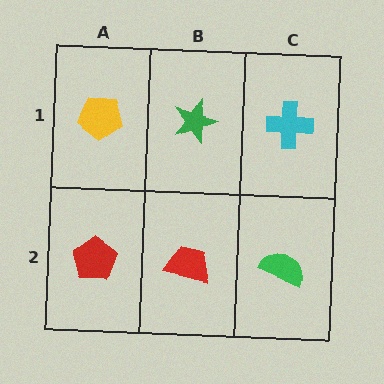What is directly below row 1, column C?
A green semicircle.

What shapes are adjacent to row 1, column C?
A green semicircle (row 2, column C), a green star (row 1, column B).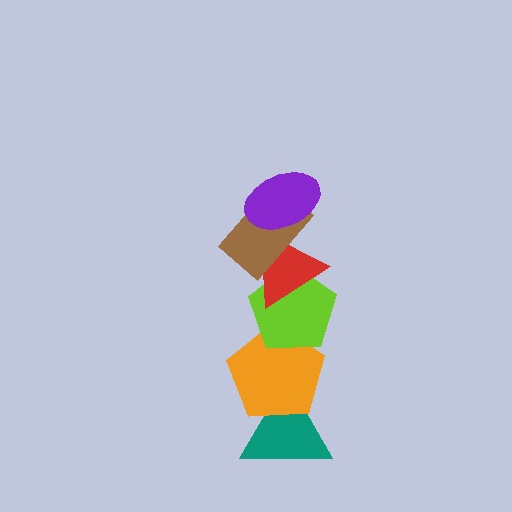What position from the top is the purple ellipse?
The purple ellipse is 1st from the top.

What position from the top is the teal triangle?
The teal triangle is 6th from the top.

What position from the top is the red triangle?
The red triangle is 3rd from the top.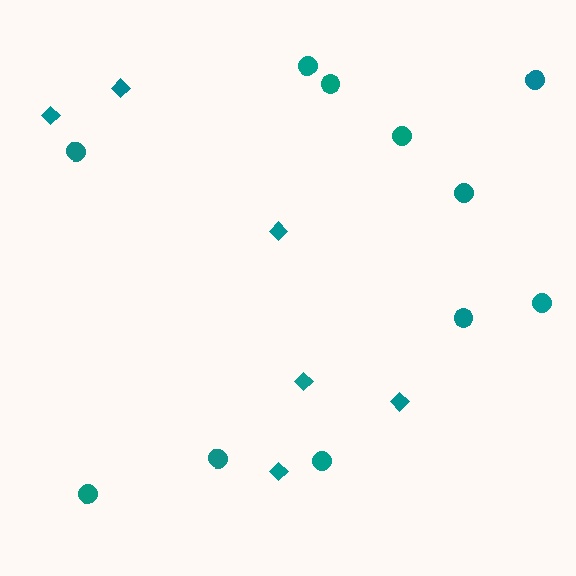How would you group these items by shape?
There are 2 groups: one group of circles (11) and one group of diamonds (6).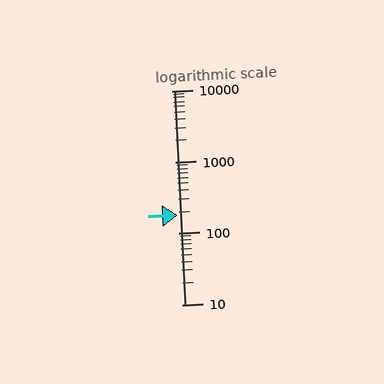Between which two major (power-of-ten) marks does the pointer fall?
The pointer is between 100 and 1000.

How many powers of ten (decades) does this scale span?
The scale spans 3 decades, from 10 to 10000.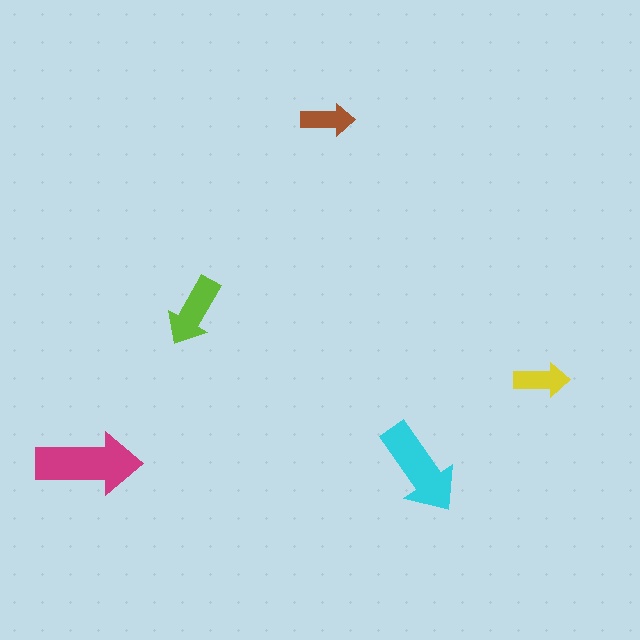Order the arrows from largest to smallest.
the magenta one, the cyan one, the lime one, the yellow one, the brown one.